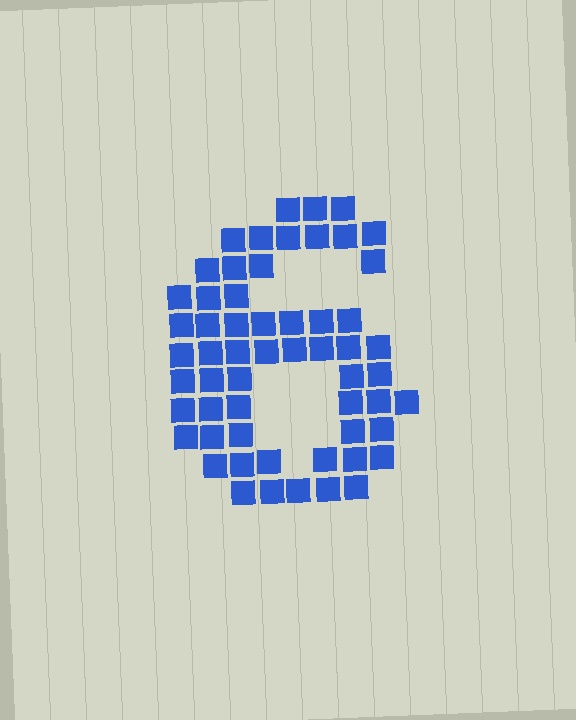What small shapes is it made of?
It is made of small squares.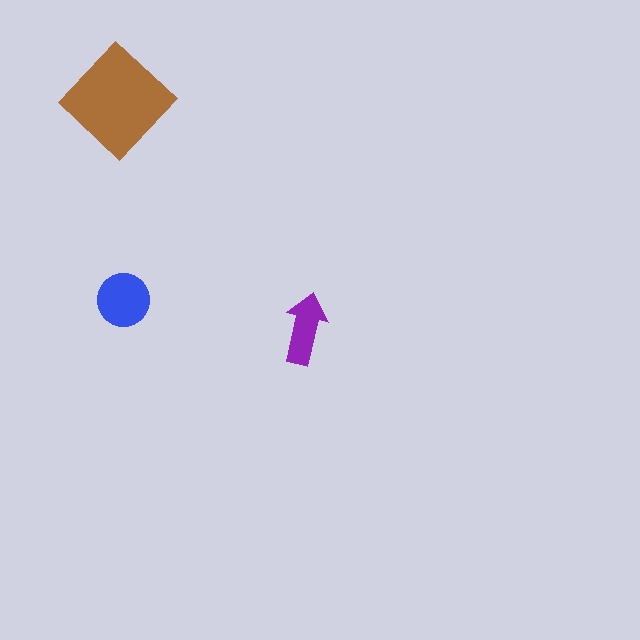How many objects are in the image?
There are 3 objects in the image.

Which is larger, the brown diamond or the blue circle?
The brown diamond.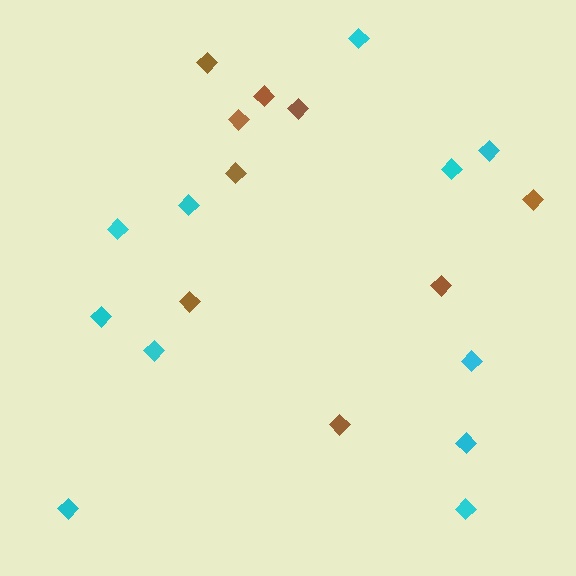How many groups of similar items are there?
There are 2 groups: one group of cyan diamonds (11) and one group of brown diamonds (9).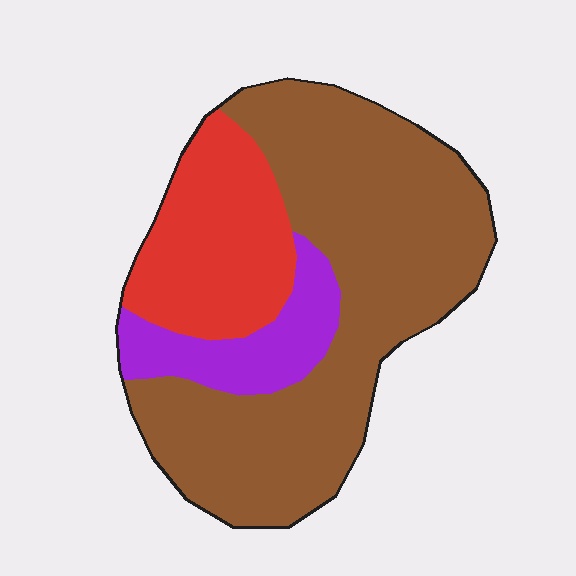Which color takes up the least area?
Purple, at roughly 15%.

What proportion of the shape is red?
Red covers 23% of the shape.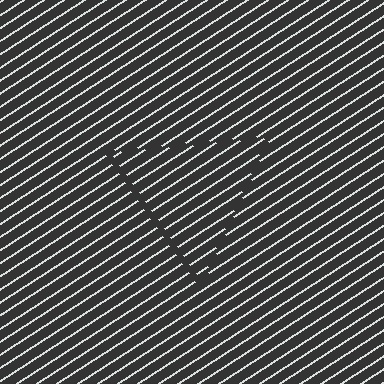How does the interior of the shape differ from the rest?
The interior of the shape contains the same grating, shifted by half a period — the contour is defined by the phase discontinuity where line-ends from the inner and outer gratings abut.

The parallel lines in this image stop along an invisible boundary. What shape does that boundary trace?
An illusory triangle. The interior of the shape contains the same grating, shifted by half a period — the contour is defined by the phase discontinuity where line-ends from the inner and outer gratings abut.